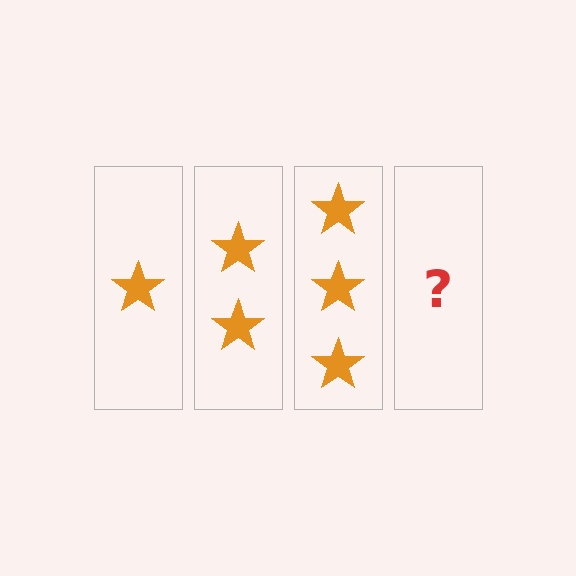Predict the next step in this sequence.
The next step is 4 stars.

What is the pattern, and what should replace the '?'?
The pattern is that each step adds one more star. The '?' should be 4 stars.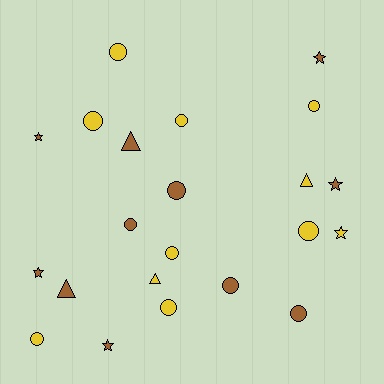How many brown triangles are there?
There are 2 brown triangles.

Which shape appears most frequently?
Circle, with 12 objects.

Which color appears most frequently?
Yellow, with 11 objects.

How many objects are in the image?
There are 22 objects.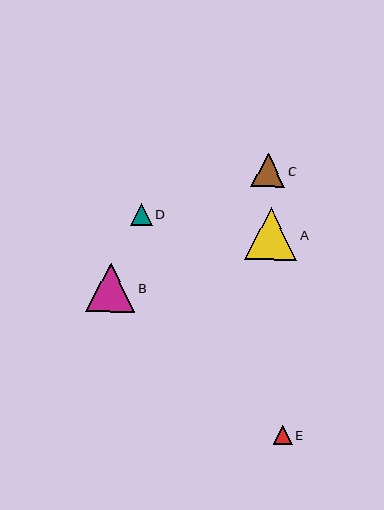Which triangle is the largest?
Triangle A is the largest with a size of approximately 52 pixels.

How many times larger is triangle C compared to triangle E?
Triangle C is approximately 1.8 times the size of triangle E.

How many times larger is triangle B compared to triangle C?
Triangle B is approximately 1.5 times the size of triangle C.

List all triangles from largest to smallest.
From largest to smallest: A, B, C, D, E.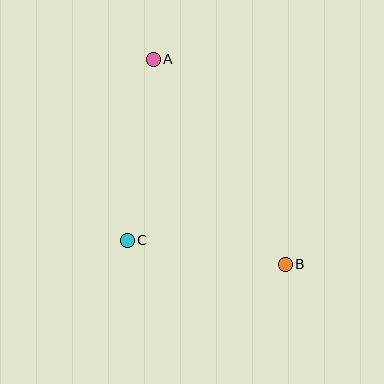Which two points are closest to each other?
Points B and C are closest to each other.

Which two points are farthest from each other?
Points A and B are farthest from each other.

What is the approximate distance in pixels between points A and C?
The distance between A and C is approximately 183 pixels.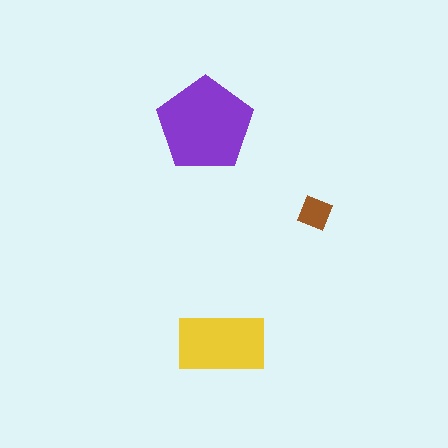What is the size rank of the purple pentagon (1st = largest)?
1st.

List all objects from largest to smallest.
The purple pentagon, the yellow rectangle, the brown square.